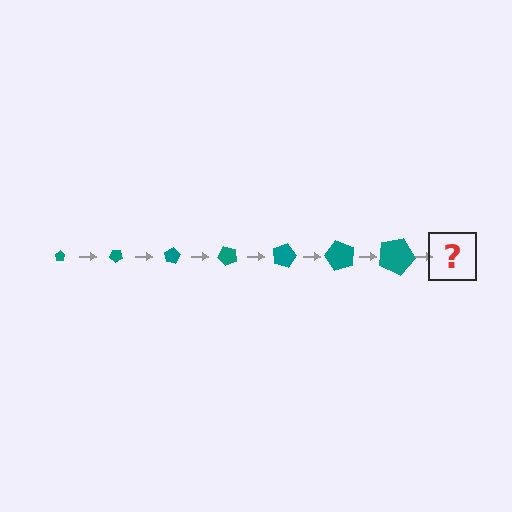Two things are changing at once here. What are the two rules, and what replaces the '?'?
The two rules are that the pentagon grows larger each step and it rotates 40 degrees each step. The '?' should be a pentagon, larger than the previous one and rotated 280 degrees from the start.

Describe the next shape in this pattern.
It should be a pentagon, larger than the previous one and rotated 280 degrees from the start.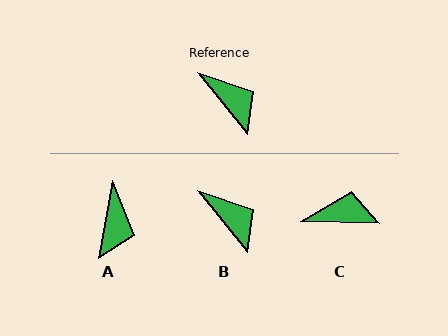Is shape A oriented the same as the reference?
No, it is off by about 49 degrees.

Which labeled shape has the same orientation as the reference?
B.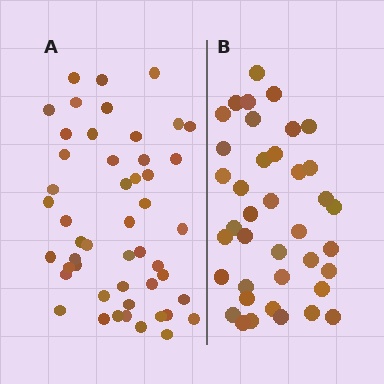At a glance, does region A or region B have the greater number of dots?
Region A (the left region) has more dots.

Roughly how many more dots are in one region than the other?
Region A has roughly 10 or so more dots than region B.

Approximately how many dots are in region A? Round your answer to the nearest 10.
About 50 dots. (The exact count is 49, which rounds to 50.)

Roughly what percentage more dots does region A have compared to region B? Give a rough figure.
About 25% more.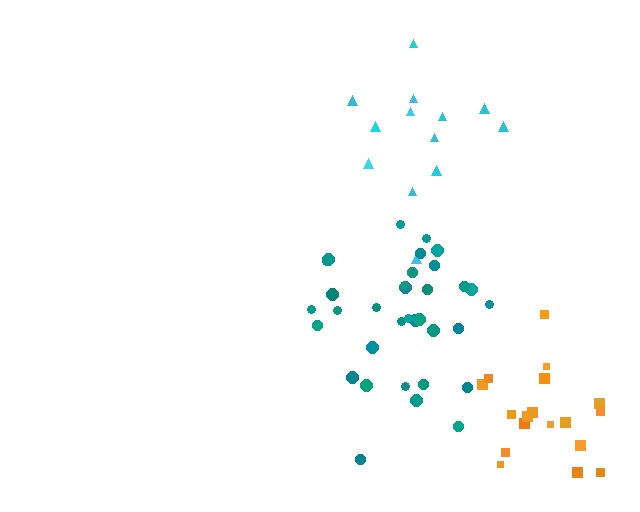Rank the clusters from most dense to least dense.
teal, orange, cyan.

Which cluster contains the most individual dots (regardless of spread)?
Teal (34).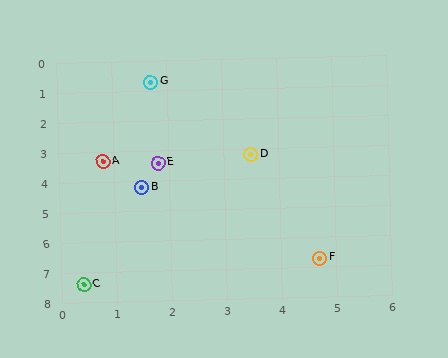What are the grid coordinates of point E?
Point E is at approximately (1.8, 3.4).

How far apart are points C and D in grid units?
Points C and D are about 5.2 grid units apart.